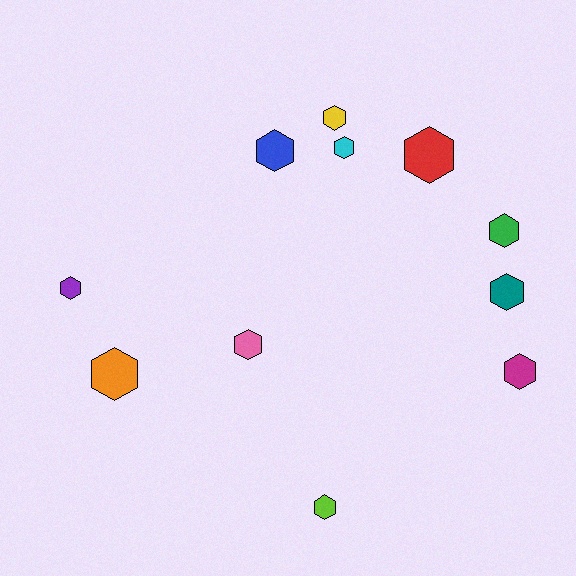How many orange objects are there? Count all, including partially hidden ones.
There is 1 orange object.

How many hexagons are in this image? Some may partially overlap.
There are 11 hexagons.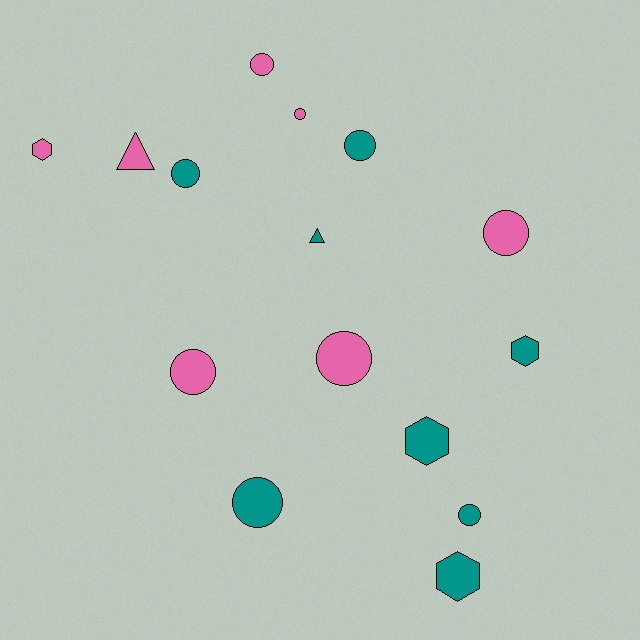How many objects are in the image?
There are 15 objects.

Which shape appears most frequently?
Circle, with 9 objects.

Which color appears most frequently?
Teal, with 8 objects.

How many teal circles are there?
There are 4 teal circles.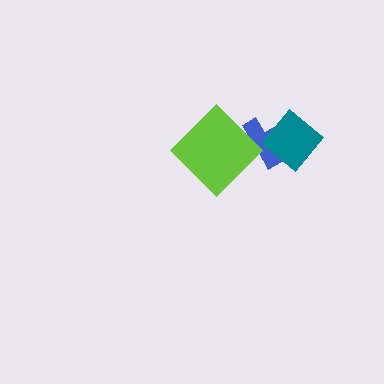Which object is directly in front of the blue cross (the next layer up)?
The teal diamond is directly in front of the blue cross.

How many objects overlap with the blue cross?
2 objects overlap with the blue cross.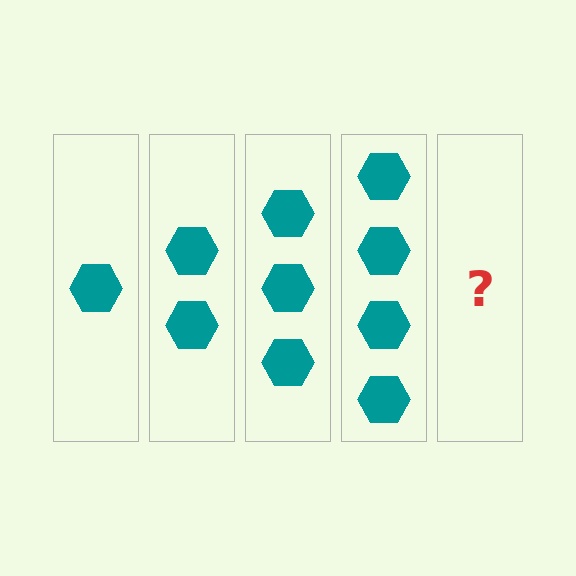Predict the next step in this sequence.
The next step is 5 hexagons.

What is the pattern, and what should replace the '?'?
The pattern is that each step adds one more hexagon. The '?' should be 5 hexagons.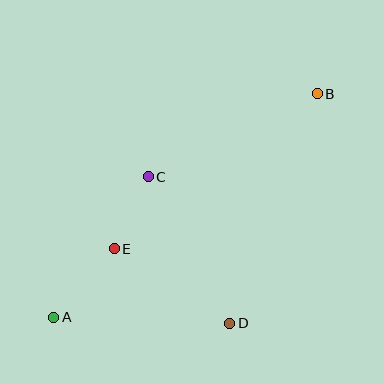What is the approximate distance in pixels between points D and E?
The distance between D and E is approximately 137 pixels.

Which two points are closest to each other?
Points C and E are closest to each other.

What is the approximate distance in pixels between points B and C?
The distance between B and C is approximately 188 pixels.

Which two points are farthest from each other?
Points A and B are farthest from each other.